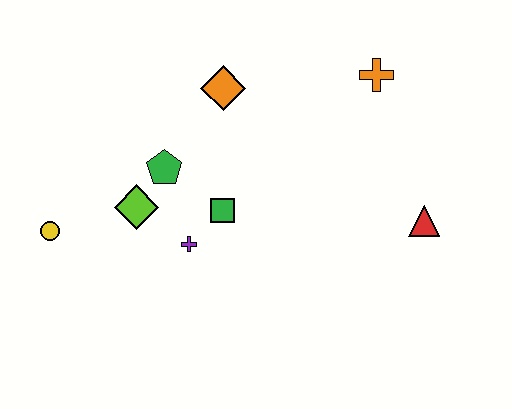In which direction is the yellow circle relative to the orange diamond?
The yellow circle is to the left of the orange diamond.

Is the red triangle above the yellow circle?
Yes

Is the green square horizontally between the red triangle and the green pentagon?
Yes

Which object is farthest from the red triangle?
The yellow circle is farthest from the red triangle.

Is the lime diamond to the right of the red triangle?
No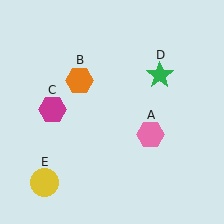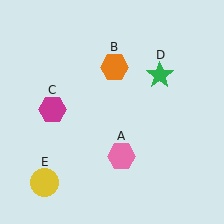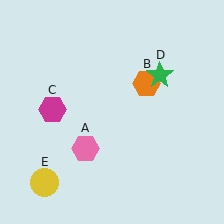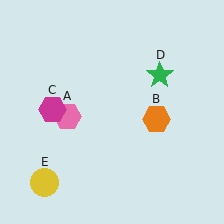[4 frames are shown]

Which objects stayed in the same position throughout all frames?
Magenta hexagon (object C) and green star (object D) and yellow circle (object E) remained stationary.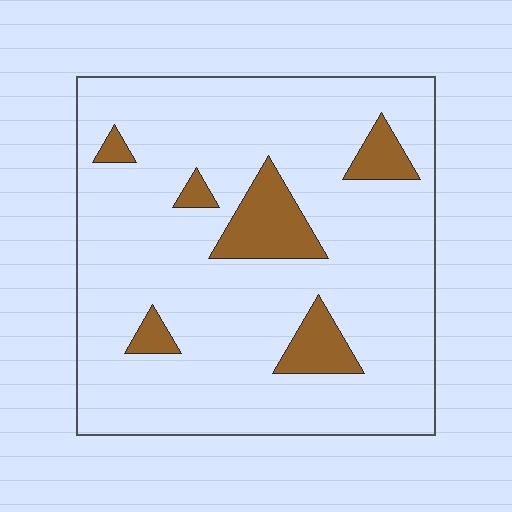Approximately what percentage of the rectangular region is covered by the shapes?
Approximately 10%.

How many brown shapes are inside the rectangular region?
6.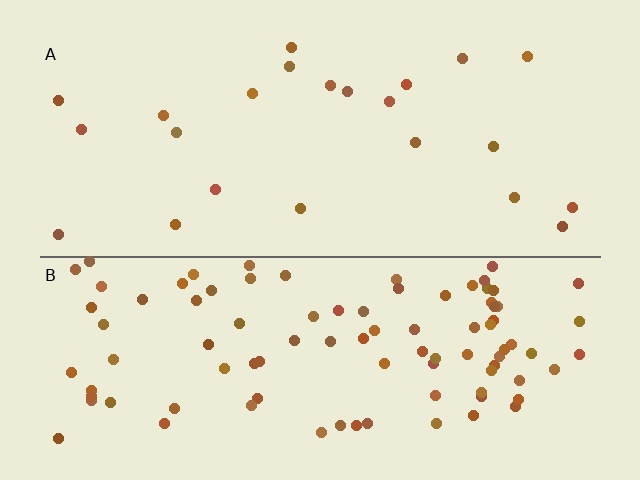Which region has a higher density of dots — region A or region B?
B (the bottom).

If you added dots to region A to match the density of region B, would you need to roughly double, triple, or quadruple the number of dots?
Approximately quadruple.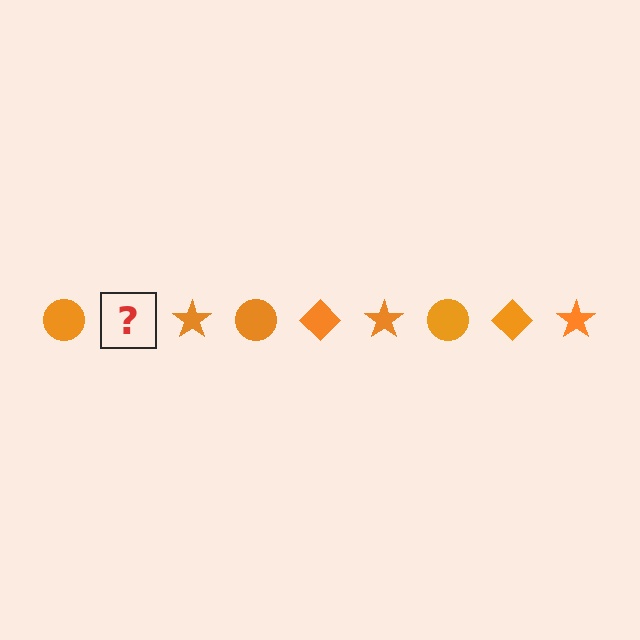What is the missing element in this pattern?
The missing element is an orange diamond.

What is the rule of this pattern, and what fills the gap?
The rule is that the pattern cycles through circle, diamond, star shapes in orange. The gap should be filled with an orange diamond.